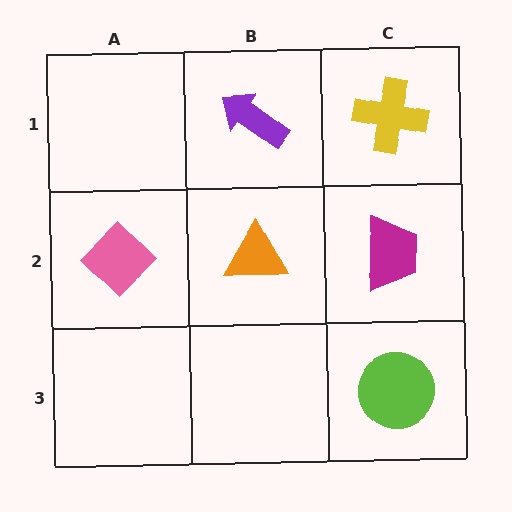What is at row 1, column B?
A purple arrow.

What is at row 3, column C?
A lime circle.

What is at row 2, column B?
An orange triangle.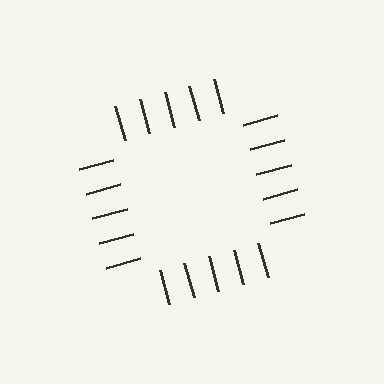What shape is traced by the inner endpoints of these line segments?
An illusory square — the line segments terminate on its edges but no continuous stroke is drawn.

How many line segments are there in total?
20 — 5 along each of the 4 edges.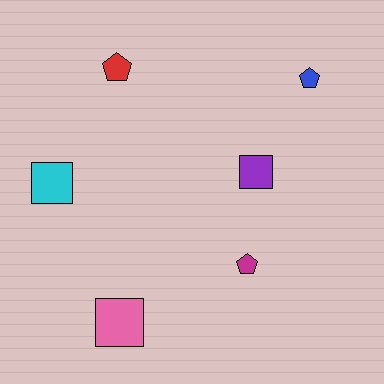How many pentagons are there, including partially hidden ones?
There are 3 pentagons.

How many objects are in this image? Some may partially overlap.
There are 6 objects.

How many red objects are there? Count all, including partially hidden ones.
There is 1 red object.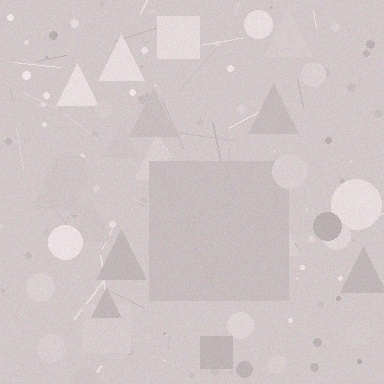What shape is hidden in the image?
A square is hidden in the image.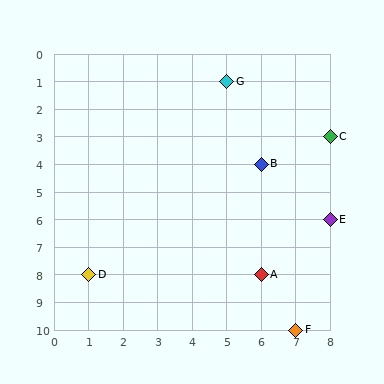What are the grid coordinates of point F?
Point F is at grid coordinates (7, 10).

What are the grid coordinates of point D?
Point D is at grid coordinates (1, 8).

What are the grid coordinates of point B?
Point B is at grid coordinates (6, 4).